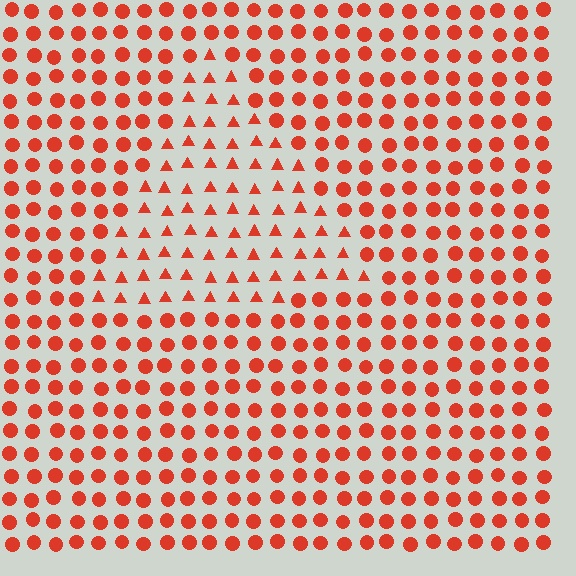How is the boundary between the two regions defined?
The boundary is defined by a change in element shape: triangles inside vs. circles outside. All elements share the same color and spacing.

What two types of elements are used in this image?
The image uses triangles inside the triangle region and circles outside it.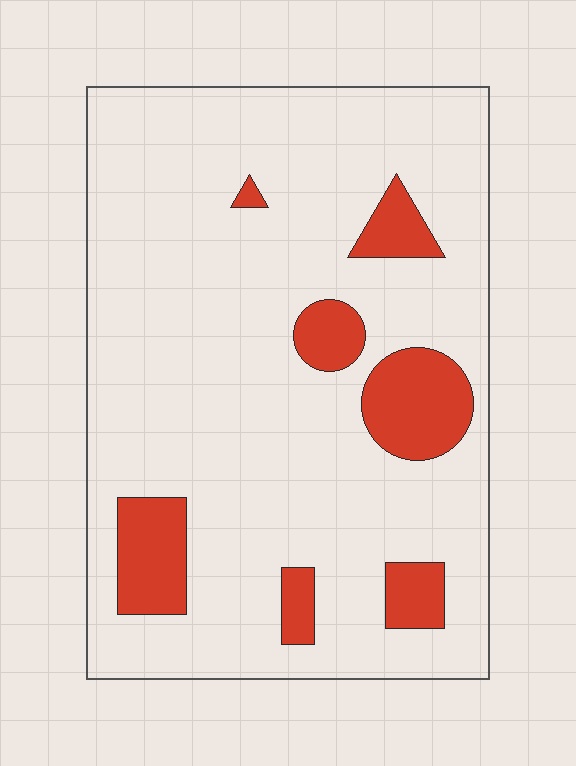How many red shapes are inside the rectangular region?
7.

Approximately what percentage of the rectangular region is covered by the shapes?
Approximately 15%.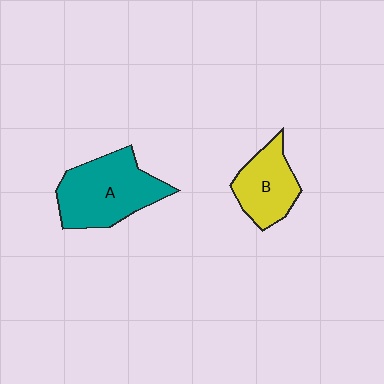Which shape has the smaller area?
Shape B (yellow).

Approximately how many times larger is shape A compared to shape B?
Approximately 1.5 times.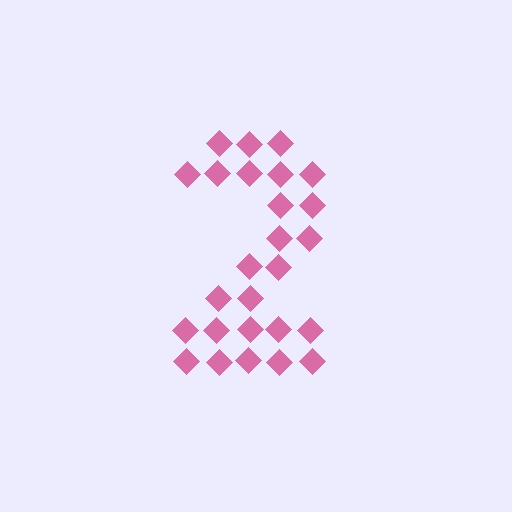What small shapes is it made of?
It is made of small diamonds.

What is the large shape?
The large shape is the digit 2.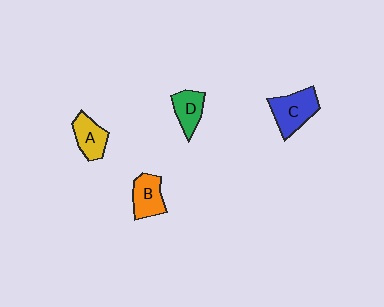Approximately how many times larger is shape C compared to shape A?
Approximately 1.3 times.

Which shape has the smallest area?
Shape D (green).